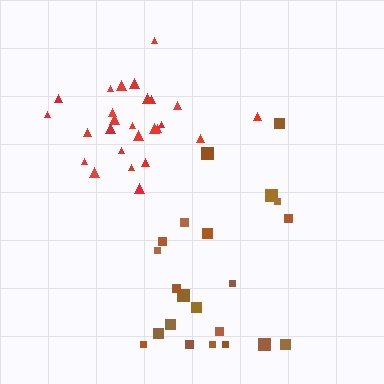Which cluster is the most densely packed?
Red.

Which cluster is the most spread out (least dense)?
Brown.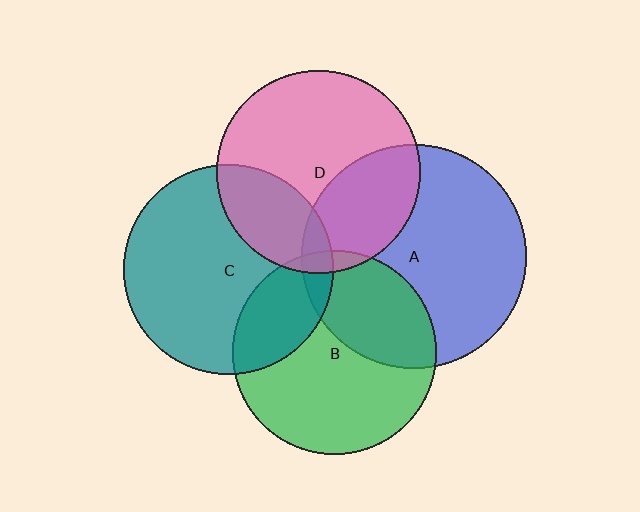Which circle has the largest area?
Circle A (blue).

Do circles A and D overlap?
Yes.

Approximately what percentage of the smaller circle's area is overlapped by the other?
Approximately 30%.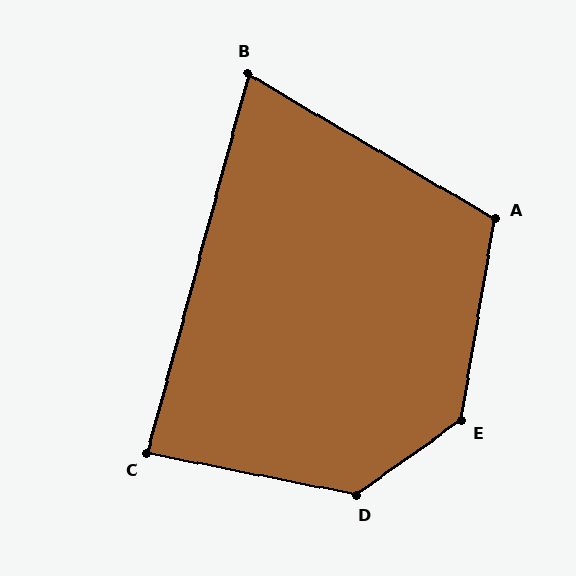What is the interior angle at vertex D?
Approximately 133 degrees (obtuse).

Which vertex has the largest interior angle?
E, at approximately 135 degrees.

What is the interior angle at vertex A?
Approximately 111 degrees (obtuse).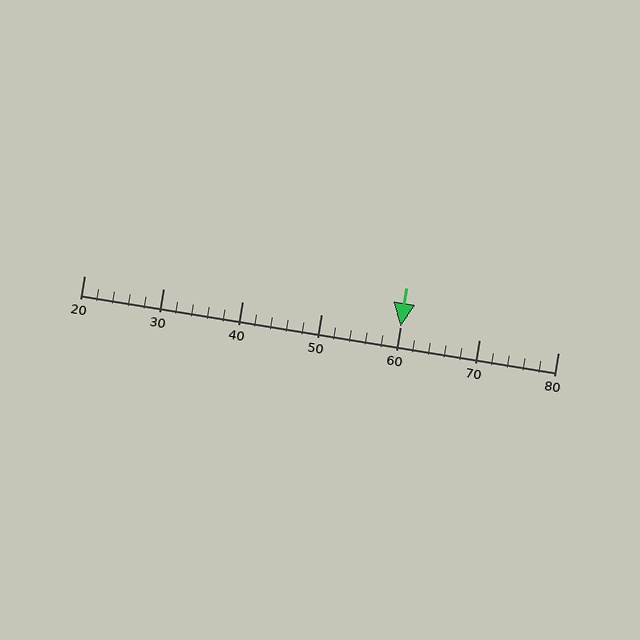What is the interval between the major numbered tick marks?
The major tick marks are spaced 10 units apart.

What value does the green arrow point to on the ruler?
The green arrow points to approximately 60.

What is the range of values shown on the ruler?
The ruler shows values from 20 to 80.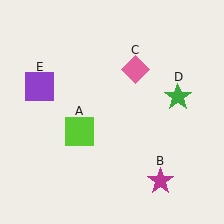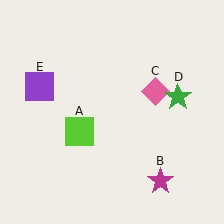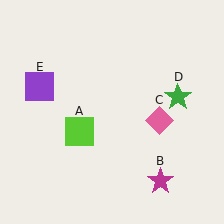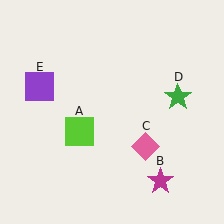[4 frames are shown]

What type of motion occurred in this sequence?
The pink diamond (object C) rotated clockwise around the center of the scene.